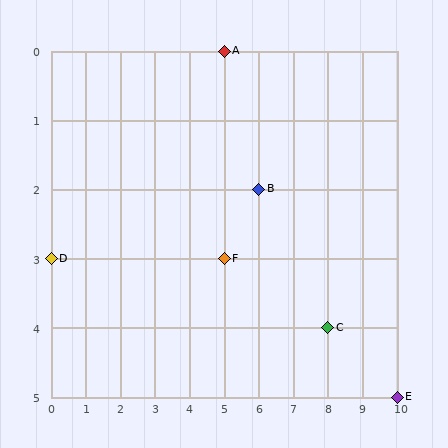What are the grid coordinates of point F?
Point F is at grid coordinates (5, 3).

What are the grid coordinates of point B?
Point B is at grid coordinates (6, 2).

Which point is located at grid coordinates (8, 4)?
Point C is at (8, 4).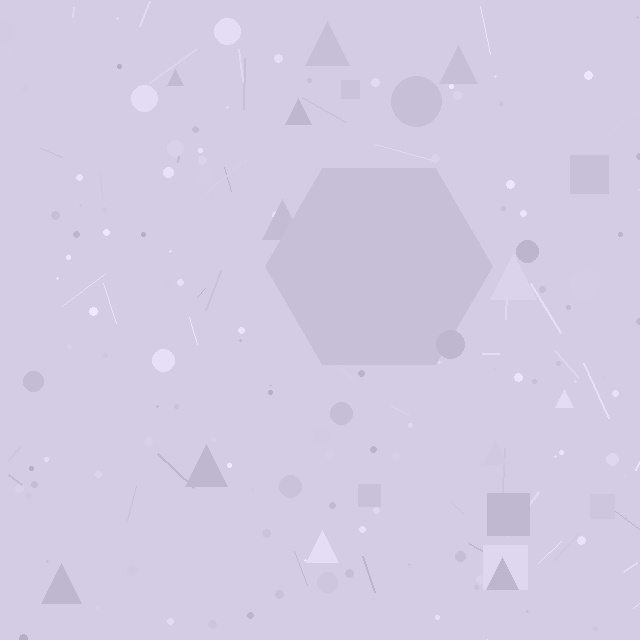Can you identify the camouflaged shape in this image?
The camouflaged shape is a hexagon.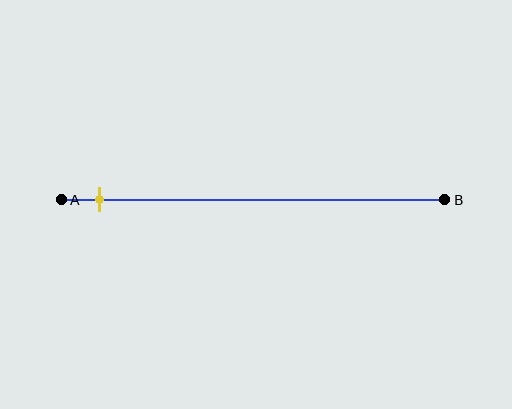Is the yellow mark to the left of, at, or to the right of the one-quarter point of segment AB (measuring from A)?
The yellow mark is to the left of the one-quarter point of segment AB.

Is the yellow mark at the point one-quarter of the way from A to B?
No, the mark is at about 10% from A, not at the 25% one-quarter point.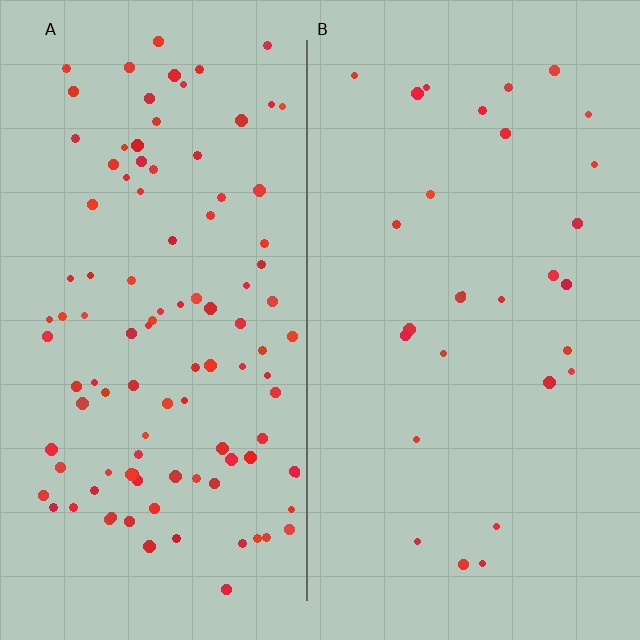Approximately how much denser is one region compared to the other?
Approximately 3.7× — region A over region B.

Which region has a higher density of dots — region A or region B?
A (the left).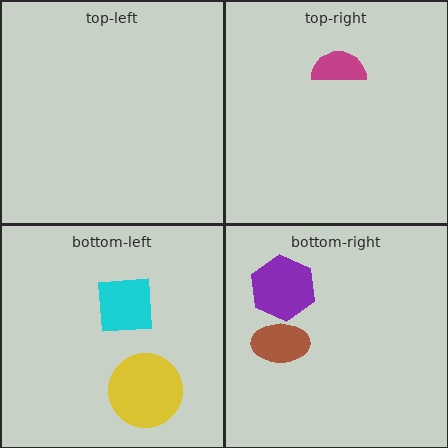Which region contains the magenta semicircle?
The top-right region.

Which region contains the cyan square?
The bottom-left region.